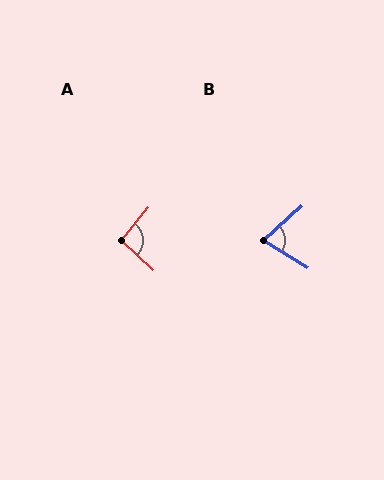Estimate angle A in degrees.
Approximately 94 degrees.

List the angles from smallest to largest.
B (74°), A (94°).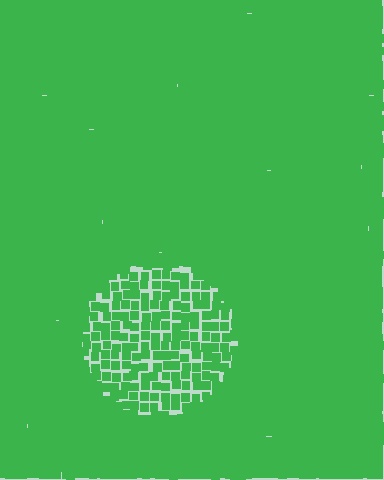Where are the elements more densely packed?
The elements are more densely packed outside the circle boundary.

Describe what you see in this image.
The image contains small green elements arranged at two different densities. A circle-shaped region is visible where the elements are less densely packed than the surrounding area.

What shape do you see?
I see a circle.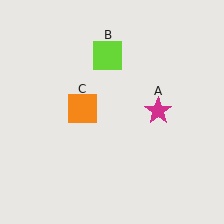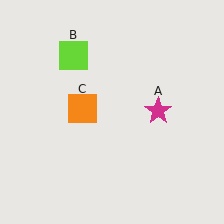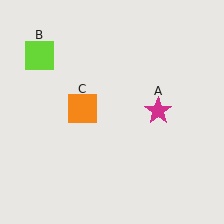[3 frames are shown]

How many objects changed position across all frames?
1 object changed position: lime square (object B).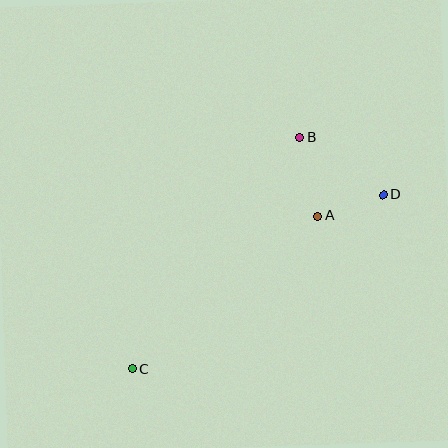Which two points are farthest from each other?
Points C and D are farthest from each other.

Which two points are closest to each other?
Points A and D are closest to each other.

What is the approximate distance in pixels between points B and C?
The distance between B and C is approximately 286 pixels.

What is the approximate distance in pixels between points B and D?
The distance between B and D is approximately 101 pixels.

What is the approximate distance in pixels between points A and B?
The distance between A and B is approximately 80 pixels.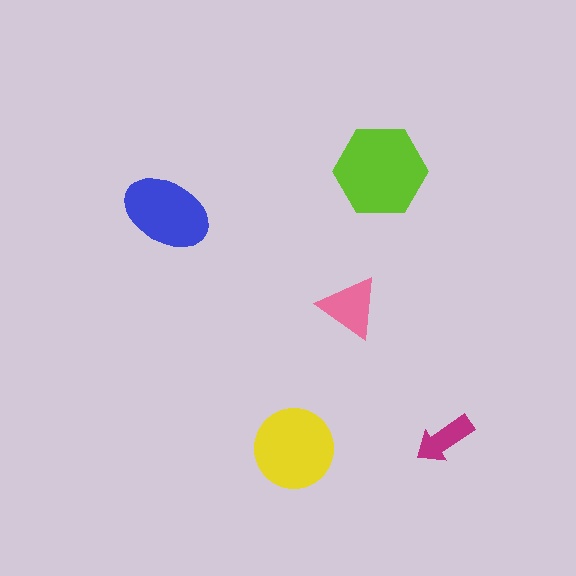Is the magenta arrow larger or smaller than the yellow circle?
Smaller.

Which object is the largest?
The lime hexagon.